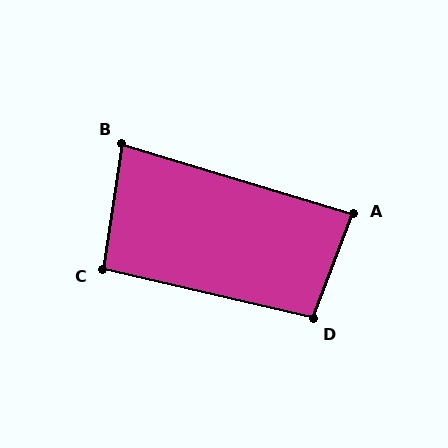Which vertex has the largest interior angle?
D, at approximately 98 degrees.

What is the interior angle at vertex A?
Approximately 86 degrees (approximately right).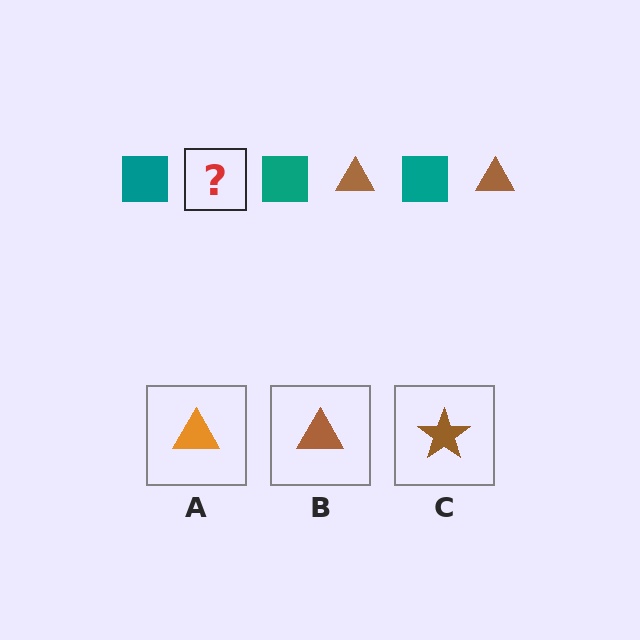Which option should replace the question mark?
Option B.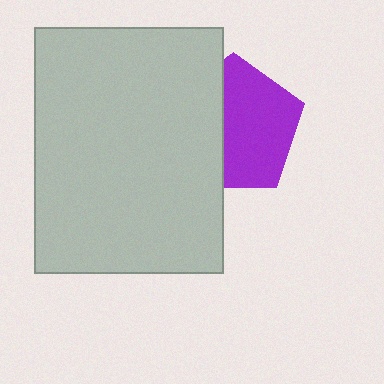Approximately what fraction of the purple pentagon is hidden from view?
Roughly 40% of the purple pentagon is hidden behind the light gray rectangle.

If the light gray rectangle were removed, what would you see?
You would see the complete purple pentagon.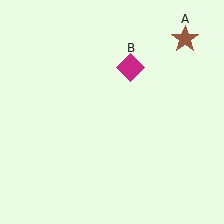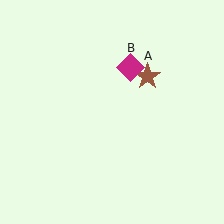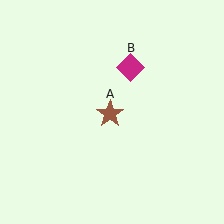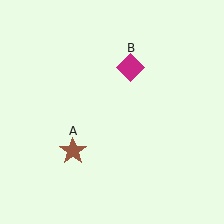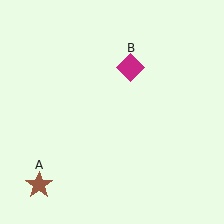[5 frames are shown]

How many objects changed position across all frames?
1 object changed position: brown star (object A).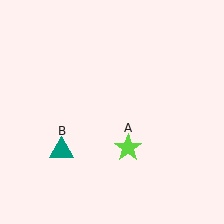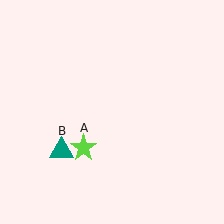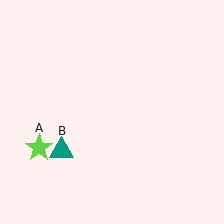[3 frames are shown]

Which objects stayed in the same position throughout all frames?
Teal triangle (object B) remained stationary.